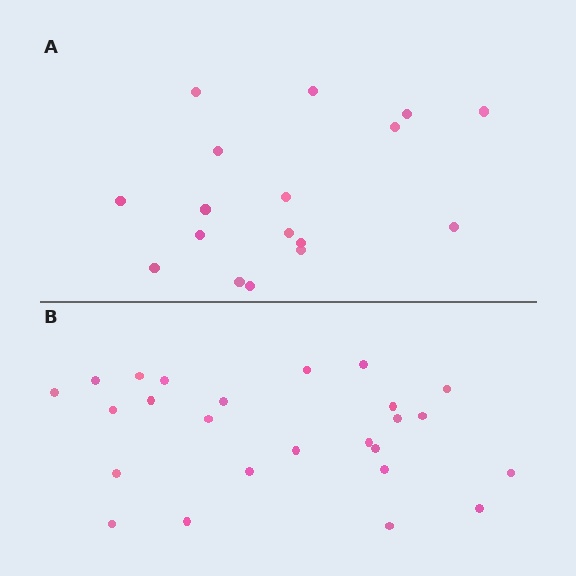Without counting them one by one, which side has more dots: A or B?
Region B (the bottom region) has more dots.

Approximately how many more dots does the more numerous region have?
Region B has roughly 8 or so more dots than region A.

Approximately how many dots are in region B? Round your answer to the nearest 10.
About 20 dots. (The exact count is 25, which rounds to 20.)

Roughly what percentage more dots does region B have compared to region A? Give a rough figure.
About 45% more.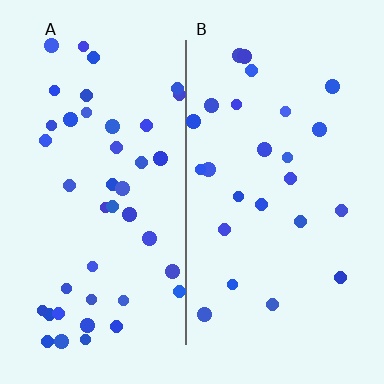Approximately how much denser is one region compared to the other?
Approximately 1.7× — region A over region B.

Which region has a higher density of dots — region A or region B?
A (the left).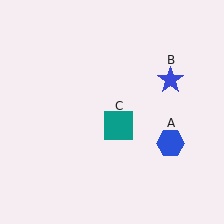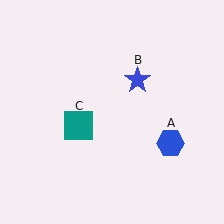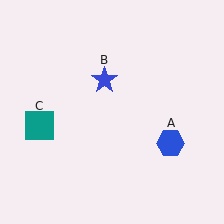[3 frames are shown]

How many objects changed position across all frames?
2 objects changed position: blue star (object B), teal square (object C).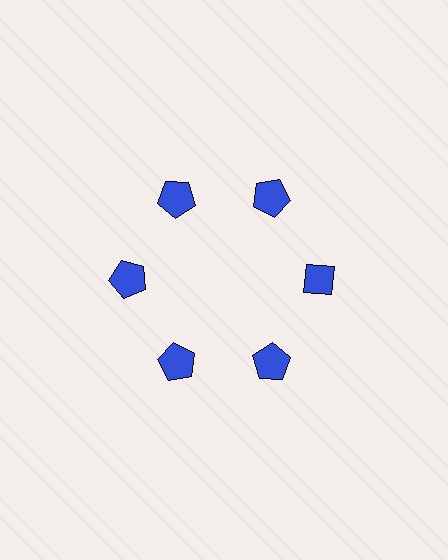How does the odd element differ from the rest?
It has a different shape: diamond instead of pentagon.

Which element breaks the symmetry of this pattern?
The blue diamond at roughly the 3 o'clock position breaks the symmetry. All other shapes are blue pentagons.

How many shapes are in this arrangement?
There are 6 shapes arranged in a ring pattern.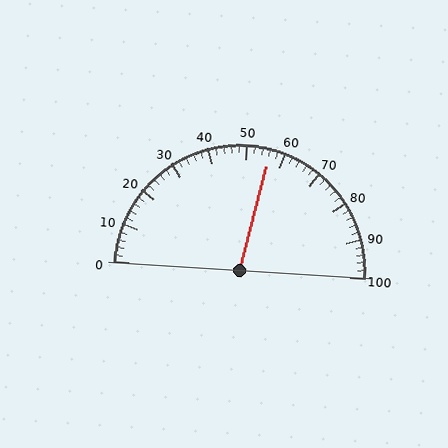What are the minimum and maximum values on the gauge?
The gauge ranges from 0 to 100.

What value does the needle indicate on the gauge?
The needle indicates approximately 56.